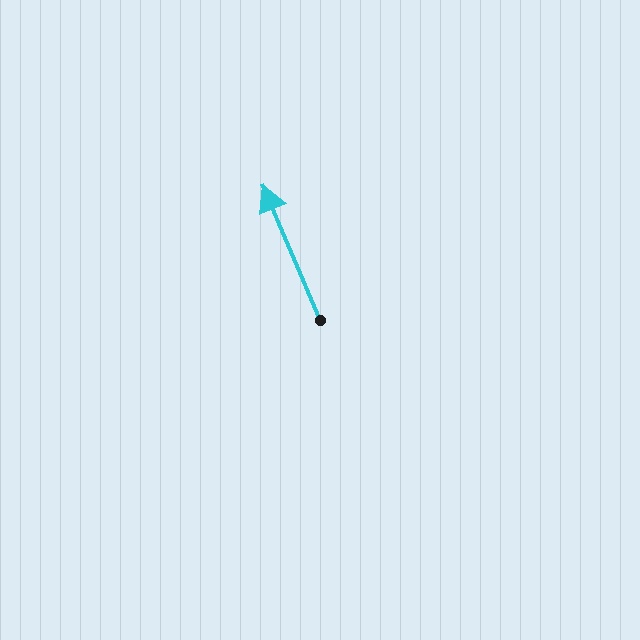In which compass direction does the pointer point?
Northwest.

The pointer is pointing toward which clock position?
Roughly 11 o'clock.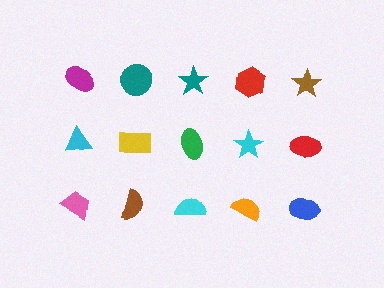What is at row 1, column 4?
A red hexagon.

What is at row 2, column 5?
A red ellipse.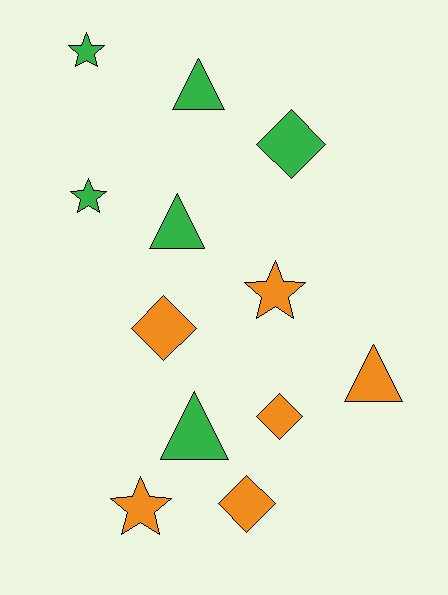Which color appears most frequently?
Orange, with 6 objects.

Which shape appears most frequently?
Diamond, with 4 objects.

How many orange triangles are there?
There is 1 orange triangle.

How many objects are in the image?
There are 12 objects.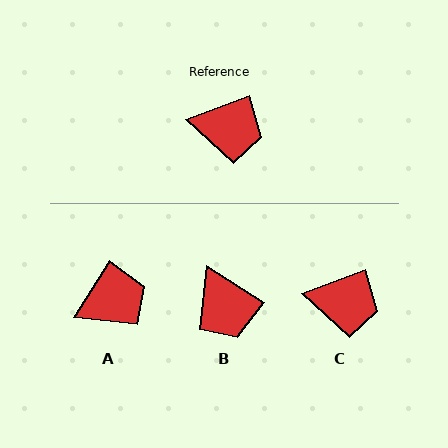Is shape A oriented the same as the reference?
No, it is off by about 37 degrees.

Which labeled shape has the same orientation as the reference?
C.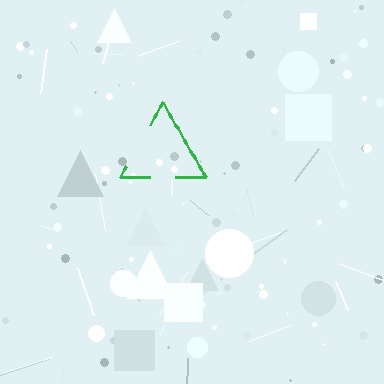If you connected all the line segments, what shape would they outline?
They would outline a triangle.